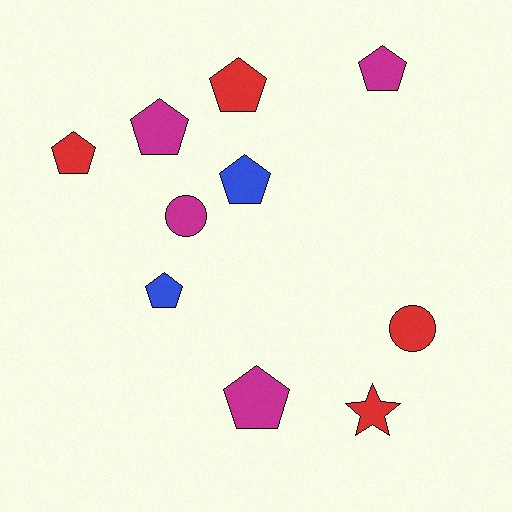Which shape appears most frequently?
Pentagon, with 7 objects.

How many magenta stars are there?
There are no magenta stars.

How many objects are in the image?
There are 10 objects.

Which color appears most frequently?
Magenta, with 4 objects.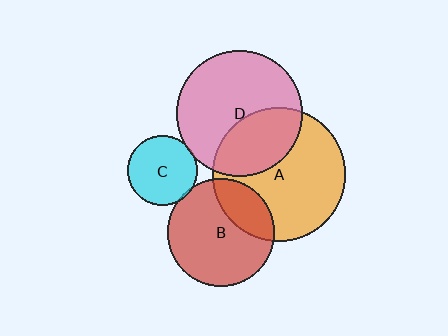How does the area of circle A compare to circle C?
Approximately 3.6 times.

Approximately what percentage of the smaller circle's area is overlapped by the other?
Approximately 25%.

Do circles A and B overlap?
Yes.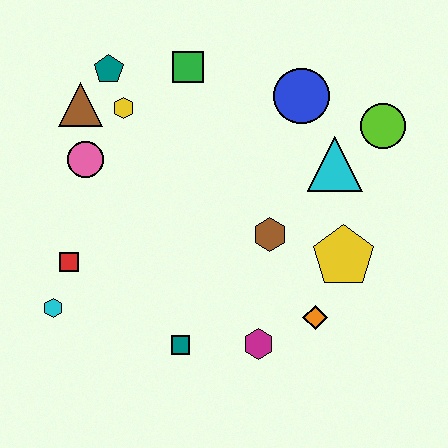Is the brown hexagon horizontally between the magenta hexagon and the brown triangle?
No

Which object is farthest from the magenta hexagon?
The teal pentagon is farthest from the magenta hexagon.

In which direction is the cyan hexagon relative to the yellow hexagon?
The cyan hexagon is below the yellow hexagon.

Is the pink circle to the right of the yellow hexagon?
No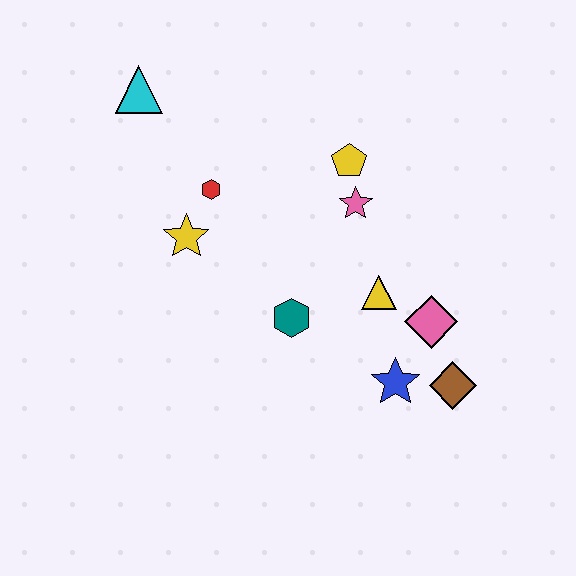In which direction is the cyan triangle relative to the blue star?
The cyan triangle is above the blue star.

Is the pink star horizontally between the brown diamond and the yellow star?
Yes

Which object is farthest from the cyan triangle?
The brown diamond is farthest from the cyan triangle.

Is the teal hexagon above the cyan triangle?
No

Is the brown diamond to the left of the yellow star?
No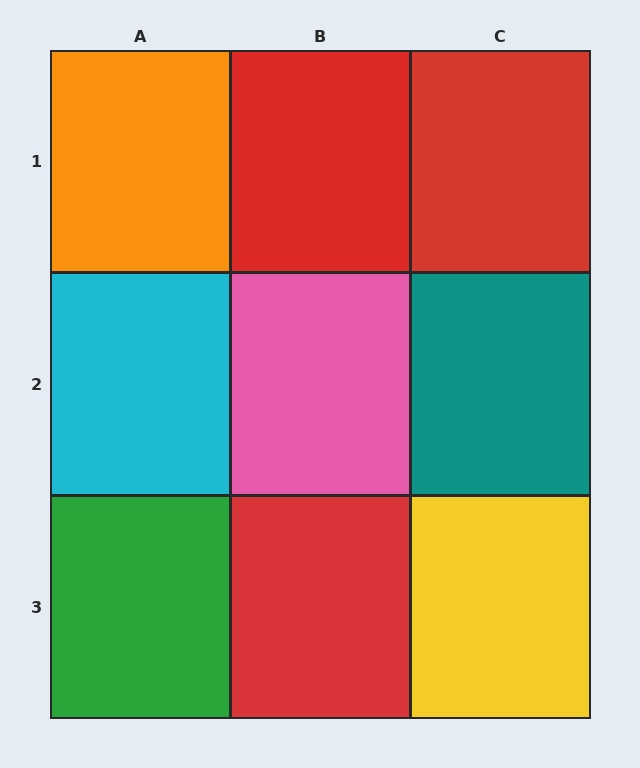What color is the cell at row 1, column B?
Red.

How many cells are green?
1 cell is green.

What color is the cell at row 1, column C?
Red.